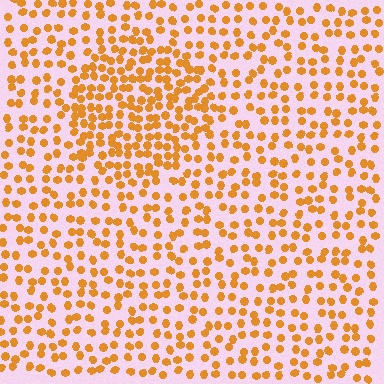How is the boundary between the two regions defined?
The boundary is defined by a change in element density (approximately 1.8x ratio). All elements are the same color, size, and shape.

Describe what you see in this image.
The image contains small orange elements arranged at two different densities. A circle-shaped region is visible where the elements are more densely packed than the surrounding area.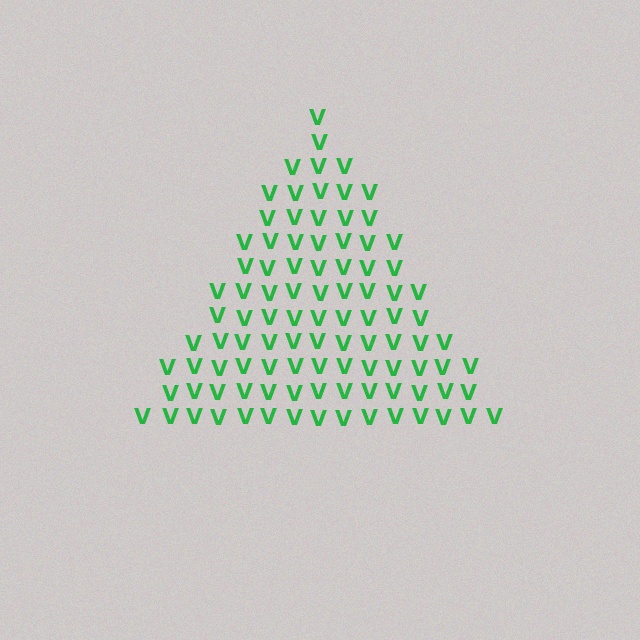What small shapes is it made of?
It is made of small letter V's.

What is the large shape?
The large shape is a triangle.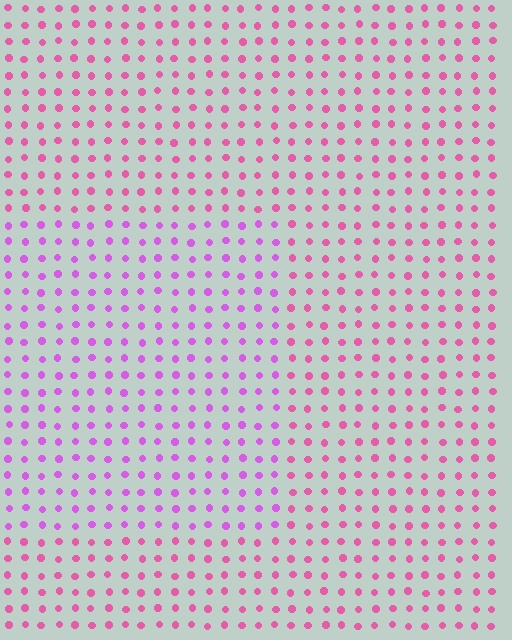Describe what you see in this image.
The image is filled with small pink elements in a uniform arrangement. A rectangle-shaped region is visible where the elements are tinted to a slightly different hue, forming a subtle color boundary.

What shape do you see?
I see a rectangle.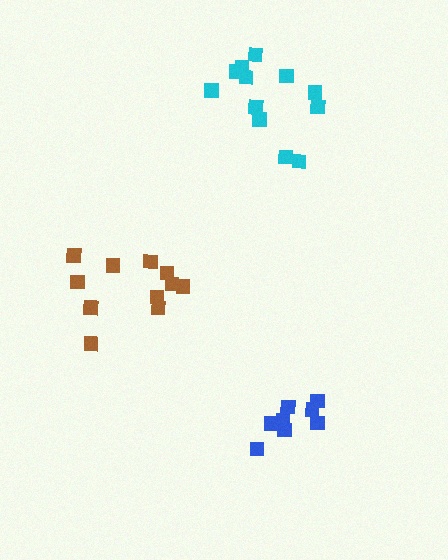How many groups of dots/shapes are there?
There are 3 groups.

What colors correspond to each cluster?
The clusters are colored: brown, cyan, blue.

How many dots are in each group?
Group 1: 11 dots, Group 2: 12 dots, Group 3: 8 dots (31 total).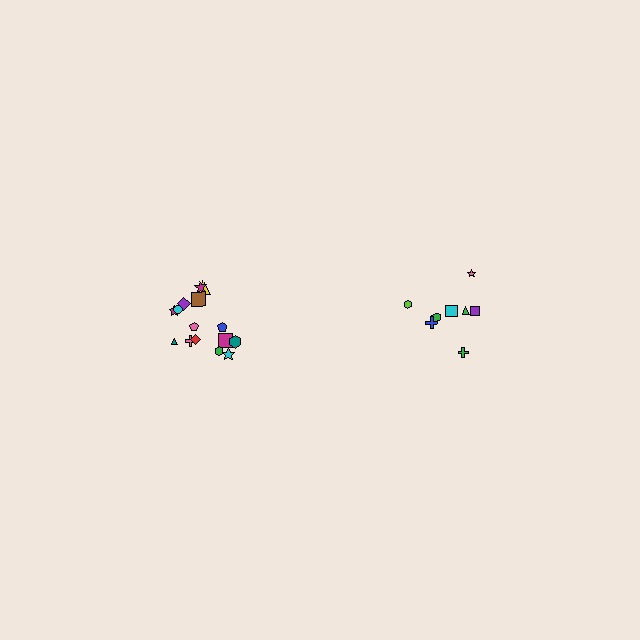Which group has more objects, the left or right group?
The left group.